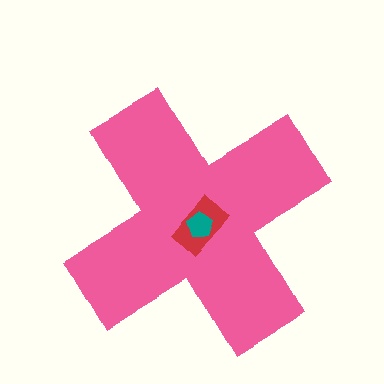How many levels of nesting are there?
3.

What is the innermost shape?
The teal pentagon.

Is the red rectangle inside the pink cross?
Yes.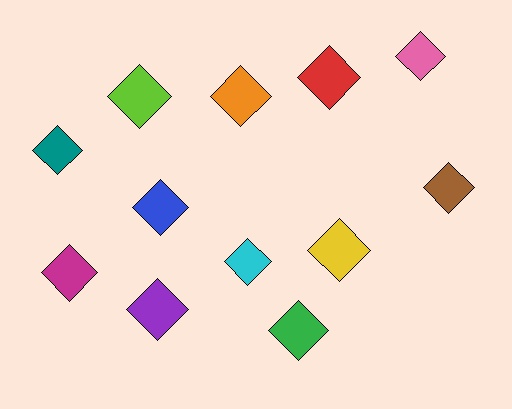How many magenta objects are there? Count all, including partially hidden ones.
There is 1 magenta object.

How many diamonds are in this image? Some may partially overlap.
There are 12 diamonds.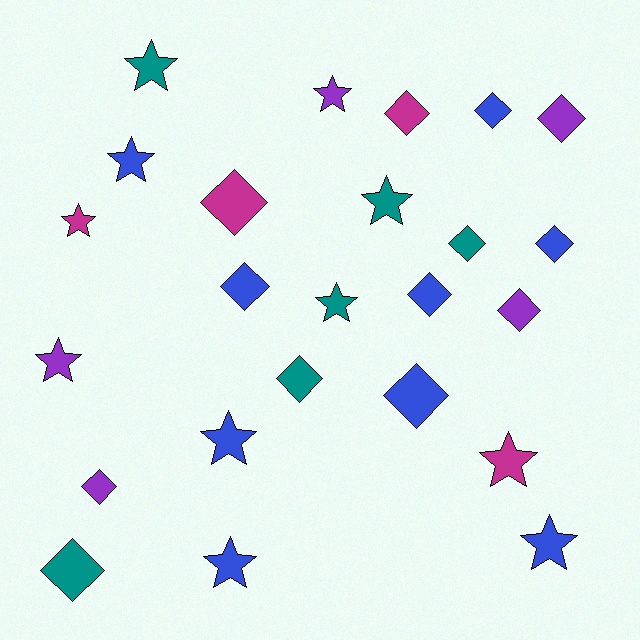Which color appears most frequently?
Blue, with 9 objects.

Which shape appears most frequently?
Diamond, with 13 objects.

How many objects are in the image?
There are 24 objects.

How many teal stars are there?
There are 3 teal stars.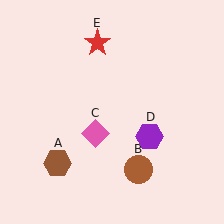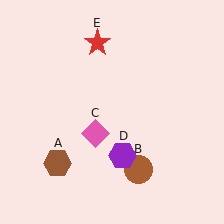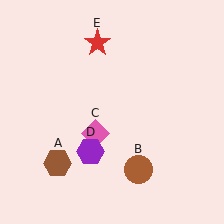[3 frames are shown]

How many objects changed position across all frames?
1 object changed position: purple hexagon (object D).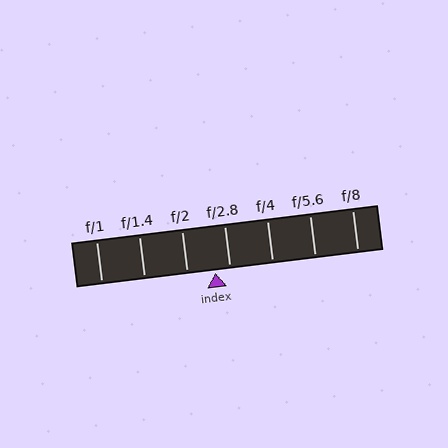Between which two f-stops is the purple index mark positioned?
The index mark is between f/2 and f/2.8.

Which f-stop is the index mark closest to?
The index mark is closest to f/2.8.